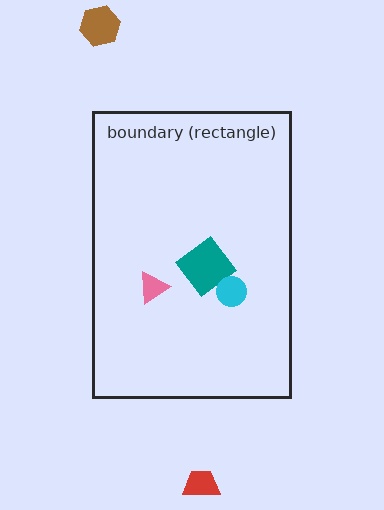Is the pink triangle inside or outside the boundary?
Inside.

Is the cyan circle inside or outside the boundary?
Inside.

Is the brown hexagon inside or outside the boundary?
Outside.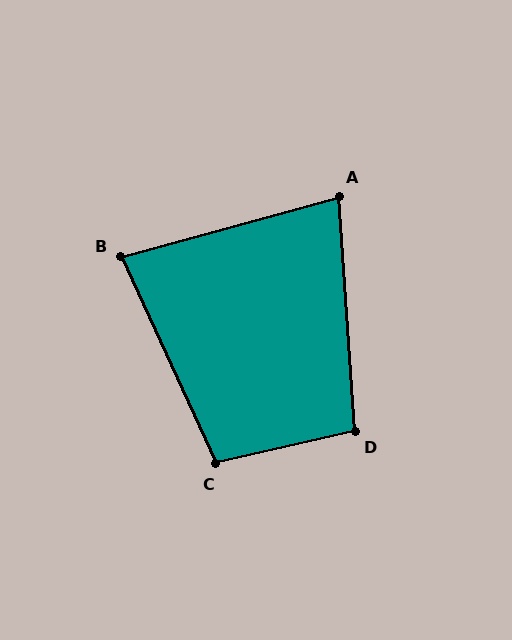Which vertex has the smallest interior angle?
A, at approximately 79 degrees.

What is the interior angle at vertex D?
Approximately 99 degrees (obtuse).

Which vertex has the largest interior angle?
C, at approximately 101 degrees.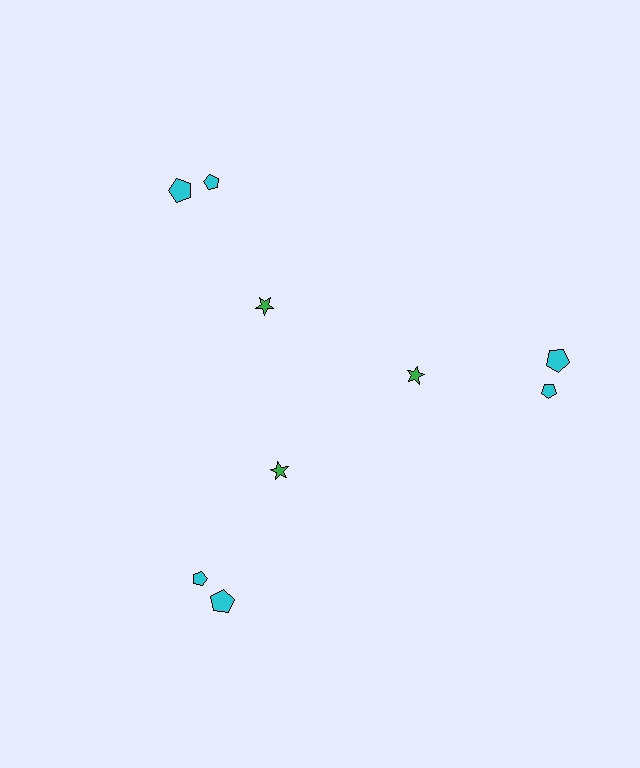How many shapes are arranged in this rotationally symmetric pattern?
There are 9 shapes, arranged in 3 groups of 3.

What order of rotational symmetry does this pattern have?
This pattern has 3-fold rotational symmetry.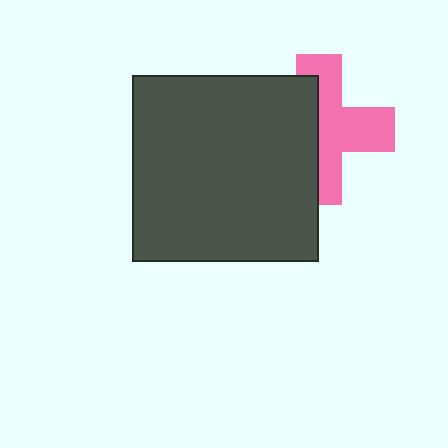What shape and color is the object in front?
The object in front is a dark gray square.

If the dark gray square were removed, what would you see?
You would see the complete pink cross.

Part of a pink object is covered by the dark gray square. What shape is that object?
It is a cross.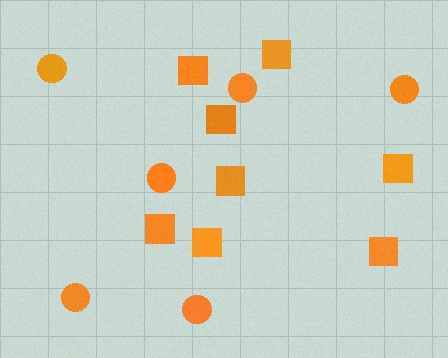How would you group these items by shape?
There are 2 groups: one group of squares (8) and one group of circles (6).